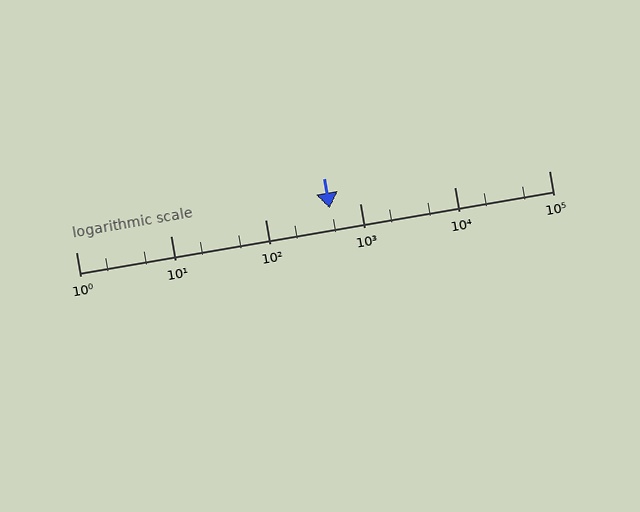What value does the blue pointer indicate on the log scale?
The pointer indicates approximately 480.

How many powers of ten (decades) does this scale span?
The scale spans 5 decades, from 1 to 100000.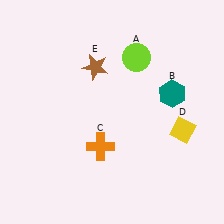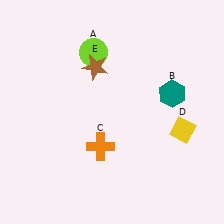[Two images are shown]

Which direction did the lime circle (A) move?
The lime circle (A) moved left.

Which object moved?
The lime circle (A) moved left.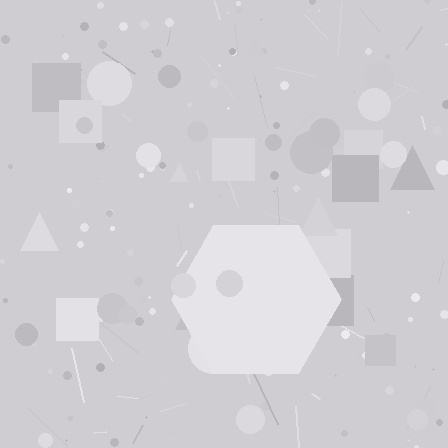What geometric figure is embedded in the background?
A hexagon is embedded in the background.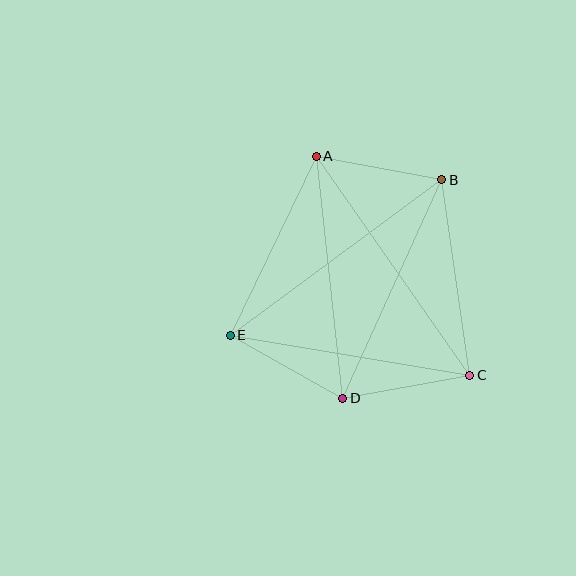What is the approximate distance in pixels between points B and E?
The distance between B and E is approximately 262 pixels.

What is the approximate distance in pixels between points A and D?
The distance between A and D is approximately 243 pixels.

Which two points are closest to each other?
Points A and B are closest to each other.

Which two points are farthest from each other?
Points A and C are farthest from each other.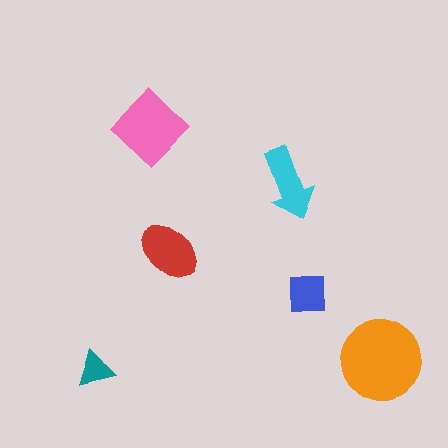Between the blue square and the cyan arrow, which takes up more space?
The cyan arrow.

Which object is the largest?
The orange circle.